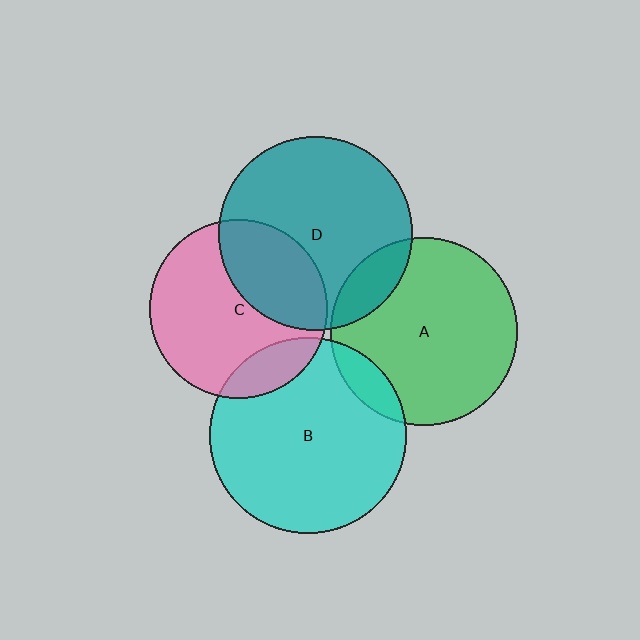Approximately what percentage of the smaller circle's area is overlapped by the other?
Approximately 35%.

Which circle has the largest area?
Circle B (cyan).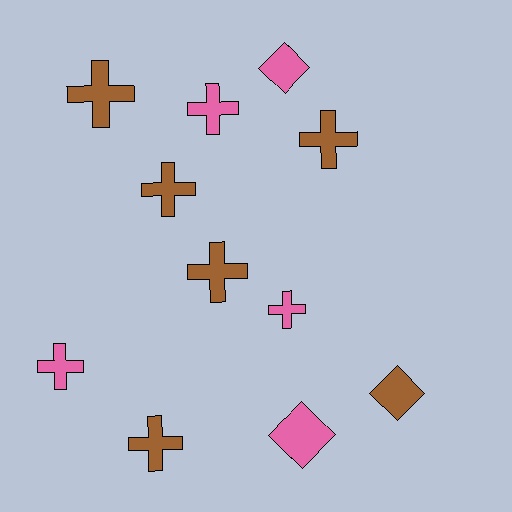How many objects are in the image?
There are 11 objects.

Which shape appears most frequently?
Cross, with 8 objects.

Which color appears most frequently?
Brown, with 6 objects.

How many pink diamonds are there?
There are 2 pink diamonds.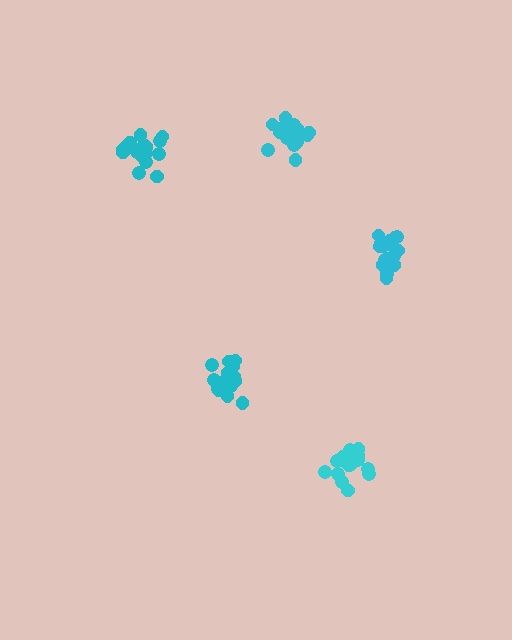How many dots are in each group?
Group 1: 21 dots, Group 2: 19 dots, Group 3: 18 dots, Group 4: 19 dots, Group 5: 19 dots (96 total).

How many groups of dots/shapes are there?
There are 5 groups.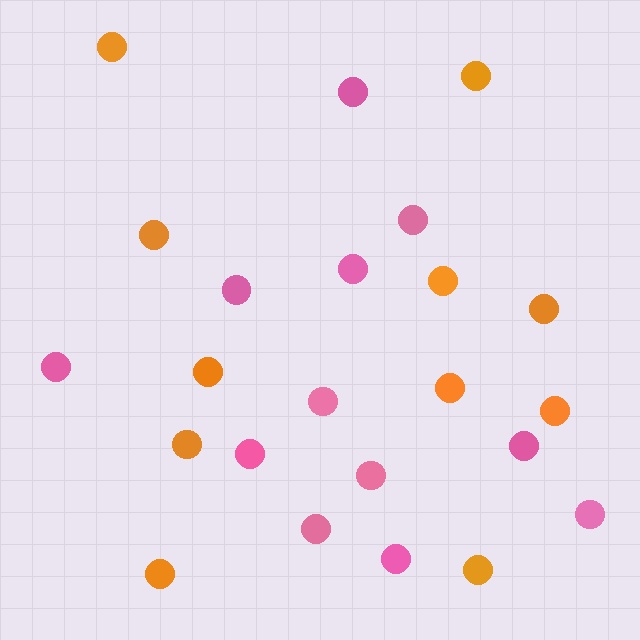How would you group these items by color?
There are 2 groups: one group of pink circles (12) and one group of orange circles (11).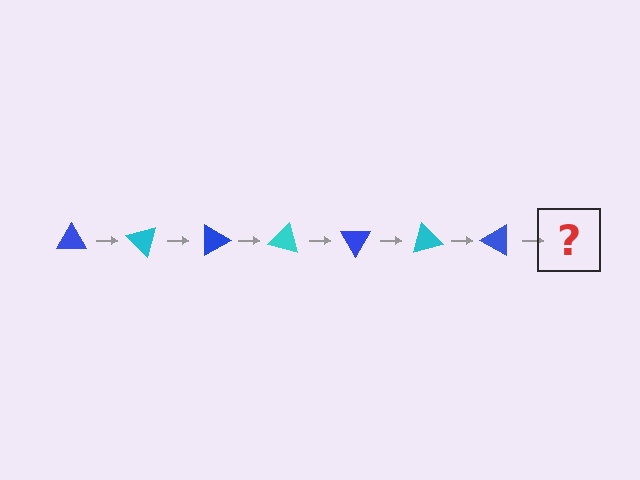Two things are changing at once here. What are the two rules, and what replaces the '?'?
The two rules are that it rotates 45 degrees each step and the color cycles through blue and cyan. The '?' should be a cyan triangle, rotated 315 degrees from the start.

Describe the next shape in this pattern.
It should be a cyan triangle, rotated 315 degrees from the start.